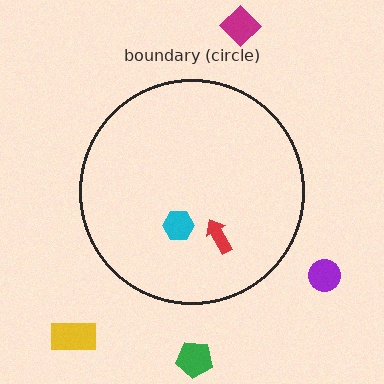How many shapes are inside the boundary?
2 inside, 4 outside.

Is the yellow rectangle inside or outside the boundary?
Outside.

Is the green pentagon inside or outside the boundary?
Outside.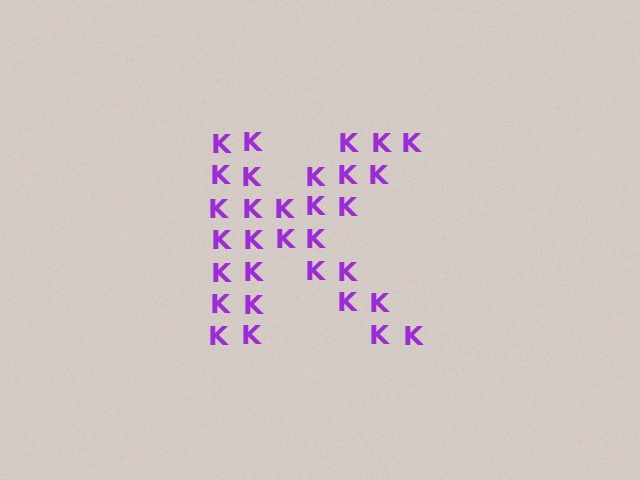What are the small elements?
The small elements are letter K's.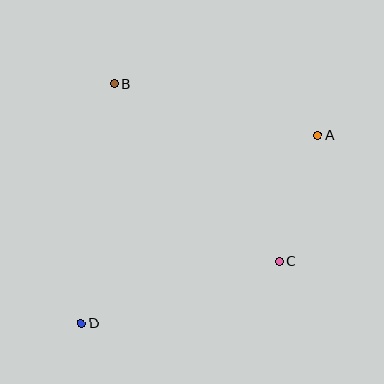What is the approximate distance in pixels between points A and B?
The distance between A and B is approximately 210 pixels.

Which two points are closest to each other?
Points A and C are closest to each other.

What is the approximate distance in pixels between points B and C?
The distance between B and C is approximately 242 pixels.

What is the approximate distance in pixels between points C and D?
The distance between C and D is approximately 208 pixels.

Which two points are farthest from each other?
Points A and D are farthest from each other.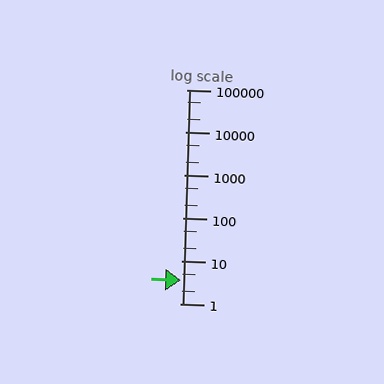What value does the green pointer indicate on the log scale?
The pointer indicates approximately 3.6.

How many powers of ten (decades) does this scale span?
The scale spans 5 decades, from 1 to 100000.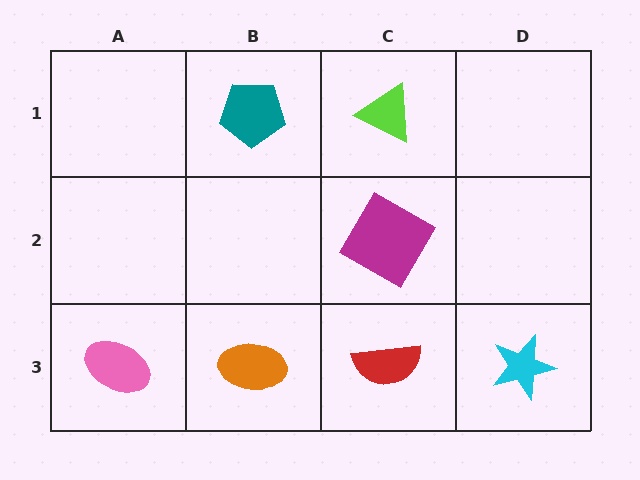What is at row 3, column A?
A pink ellipse.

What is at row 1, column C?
A lime triangle.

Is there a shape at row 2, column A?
No, that cell is empty.